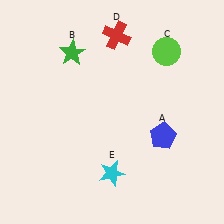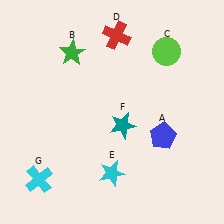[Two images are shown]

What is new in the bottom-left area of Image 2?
A cyan cross (G) was added in the bottom-left area of Image 2.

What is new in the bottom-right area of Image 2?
A teal star (F) was added in the bottom-right area of Image 2.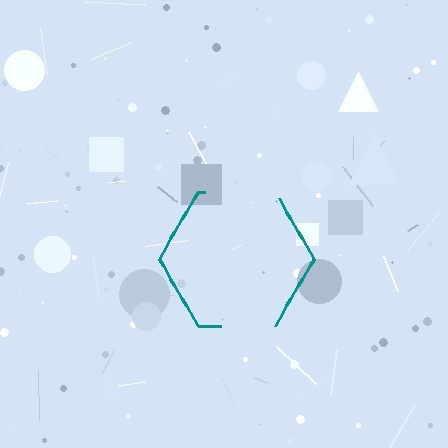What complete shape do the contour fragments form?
The contour fragments form a hexagon.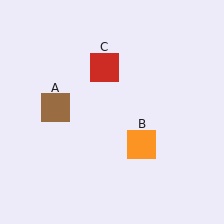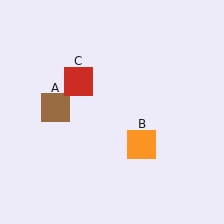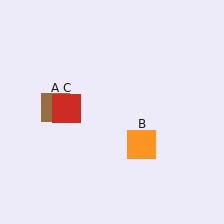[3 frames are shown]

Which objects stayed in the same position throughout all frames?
Brown square (object A) and orange square (object B) remained stationary.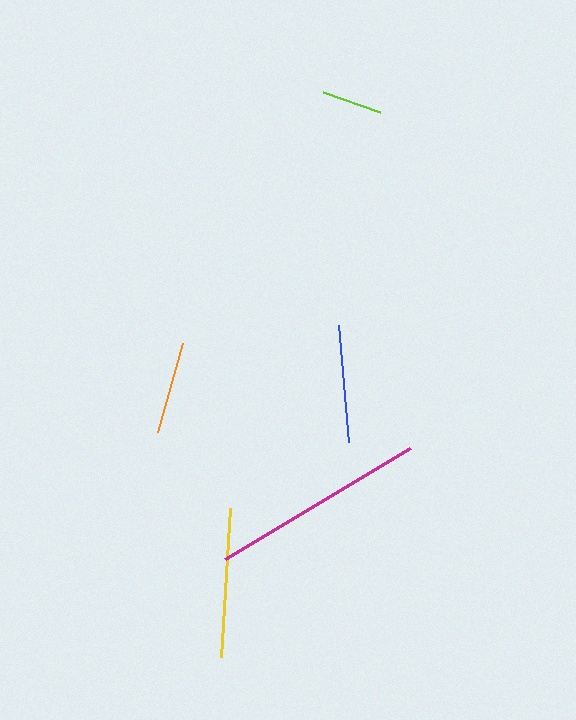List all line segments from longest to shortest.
From longest to shortest: magenta, yellow, blue, orange, lime.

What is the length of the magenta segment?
The magenta segment is approximately 216 pixels long.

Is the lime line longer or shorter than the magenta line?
The magenta line is longer than the lime line.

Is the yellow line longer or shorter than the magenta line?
The magenta line is longer than the yellow line.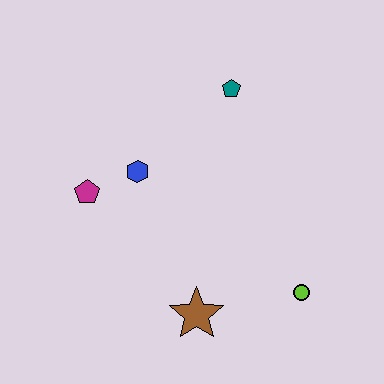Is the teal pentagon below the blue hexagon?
No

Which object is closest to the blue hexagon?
The magenta pentagon is closest to the blue hexagon.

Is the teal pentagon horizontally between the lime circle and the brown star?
Yes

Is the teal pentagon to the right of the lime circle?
No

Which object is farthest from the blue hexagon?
The lime circle is farthest from the blue hexagon.